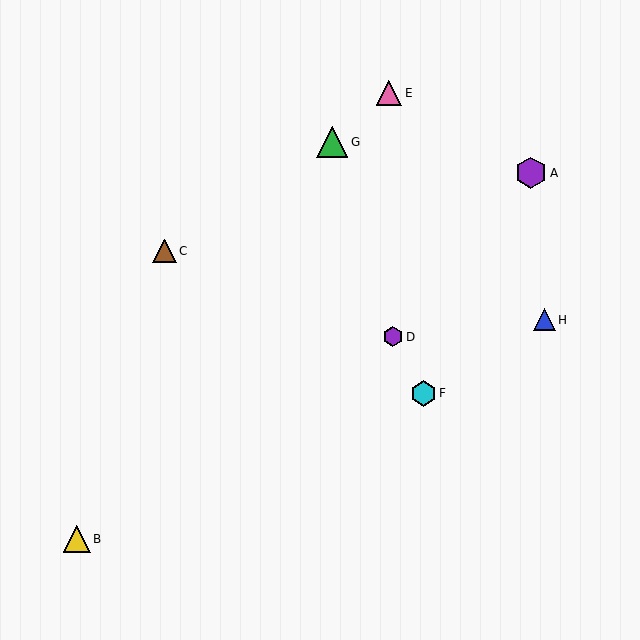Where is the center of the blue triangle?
The center of the blue triangle is at (544, 320).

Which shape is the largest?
The purple hexagon (labeled A) is the largest.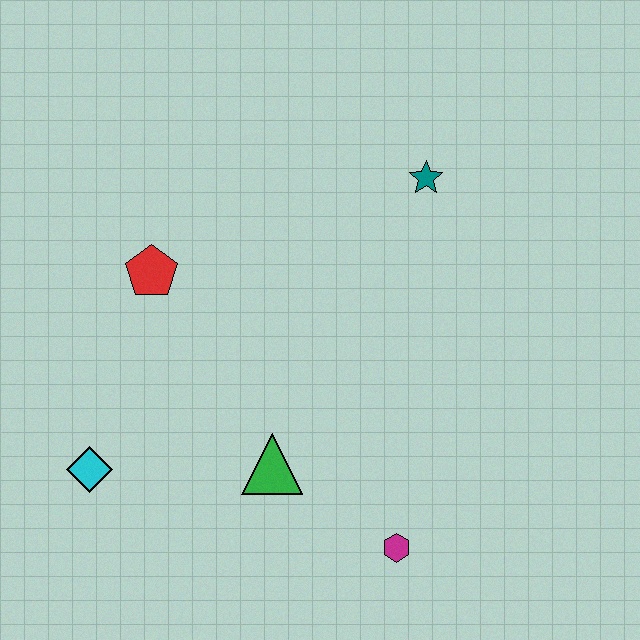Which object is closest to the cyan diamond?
The green triangle is closest to the cyan diamond.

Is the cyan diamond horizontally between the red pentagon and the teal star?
No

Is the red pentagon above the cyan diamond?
Yes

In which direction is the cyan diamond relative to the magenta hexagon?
The cyan diamond is to the left of the magenta hexagon.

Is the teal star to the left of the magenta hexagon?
No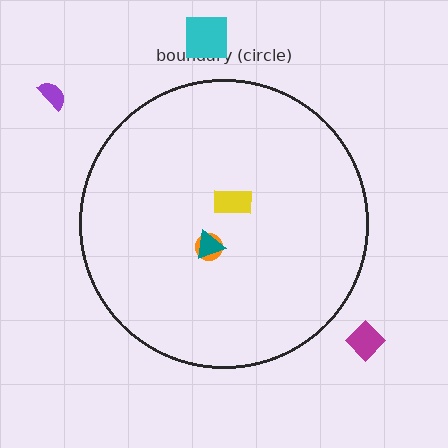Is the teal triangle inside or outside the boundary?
Inside.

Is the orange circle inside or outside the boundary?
Inside.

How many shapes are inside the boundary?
3 inside, 3 outside.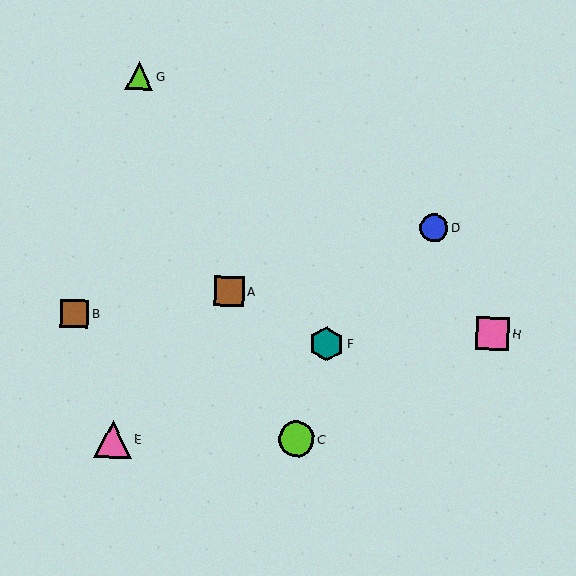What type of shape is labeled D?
Shape D is a blue circle.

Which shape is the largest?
The pink triangle (labeled E) is the largest.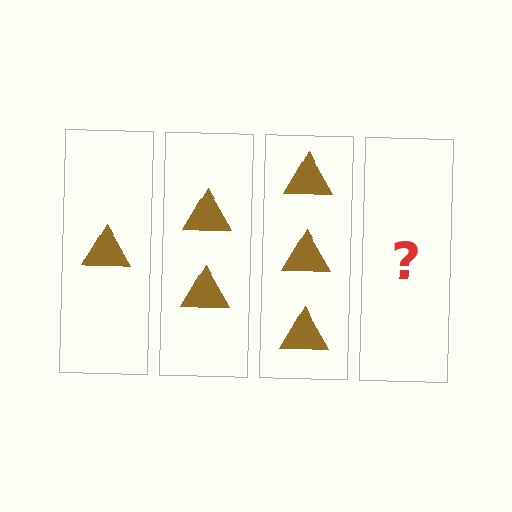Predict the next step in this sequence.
The next step is 4 triangles.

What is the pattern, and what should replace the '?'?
The pattern is that each step adds one more triangle. The '?' should be 4 triangles.